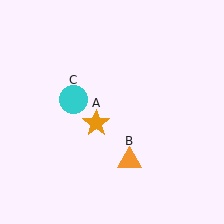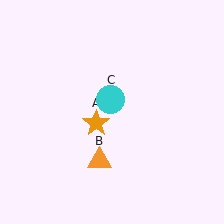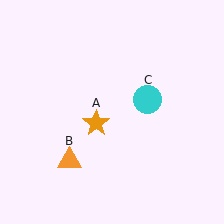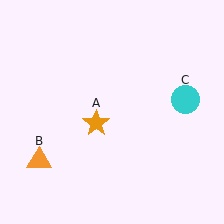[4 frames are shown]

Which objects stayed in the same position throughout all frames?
Orange star (object A) remained stationary.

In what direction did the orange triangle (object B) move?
The orange triangle (object B) moved left.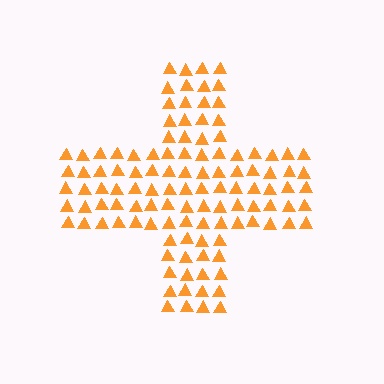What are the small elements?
The small elements are triangles.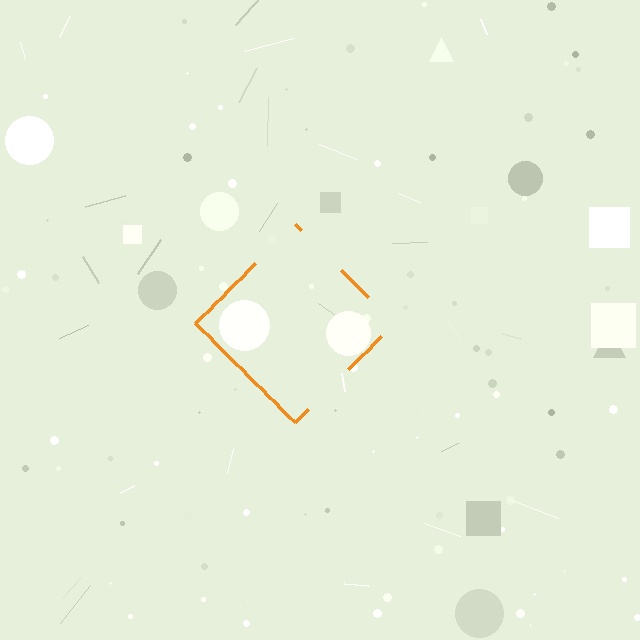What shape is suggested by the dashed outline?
The dashed outline suggests a diamond.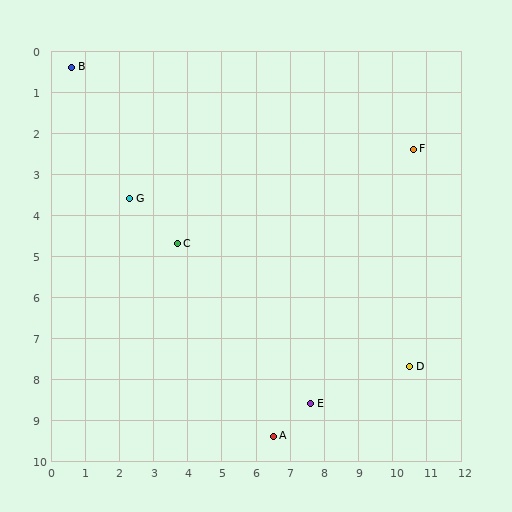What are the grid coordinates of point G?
Point G is at approximately (2.3, 3.6).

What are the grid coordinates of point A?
Point A is at approximately (6.5, 9.4).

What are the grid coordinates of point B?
Point B is at approximately (0.6, 0.4).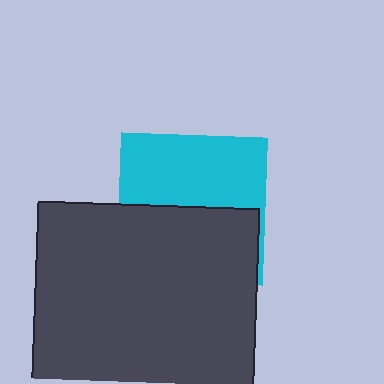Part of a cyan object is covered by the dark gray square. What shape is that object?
It is a square.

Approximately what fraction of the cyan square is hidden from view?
Roughly 51% of the cyan square is hidden behind the dark gray square.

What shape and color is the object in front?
The object in front is a dark gray square.